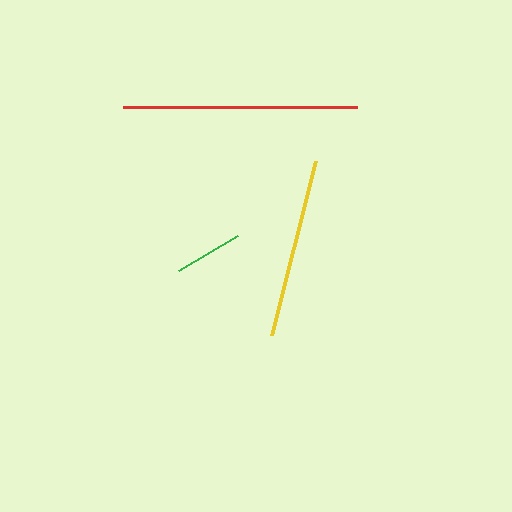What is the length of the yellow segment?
The yellow segment is approximately 180 pixels long.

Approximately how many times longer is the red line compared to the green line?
The red line is approximately 3.4 times the length of the green line.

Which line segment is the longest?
The red line is the longest at approximately 234 pixels.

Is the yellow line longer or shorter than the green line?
The yellow line is longer than the green line.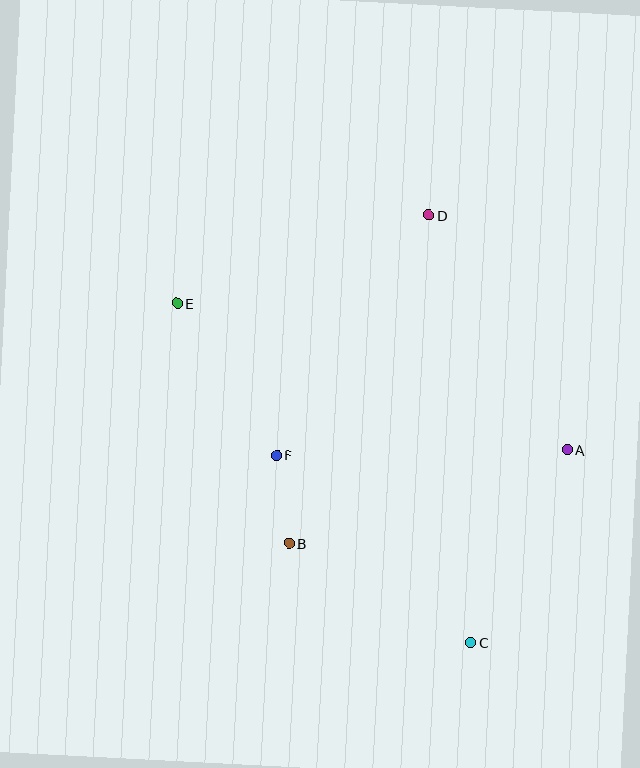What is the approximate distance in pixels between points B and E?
The distance between B and E is approximately 265 pixels.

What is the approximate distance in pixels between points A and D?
The distance between A and D is approximately 272 pixels.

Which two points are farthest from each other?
Points C and E are farthest from each other.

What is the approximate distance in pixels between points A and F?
The distance between A and F is approximately 291 pixels.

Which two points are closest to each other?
Points B and F are closest to each other.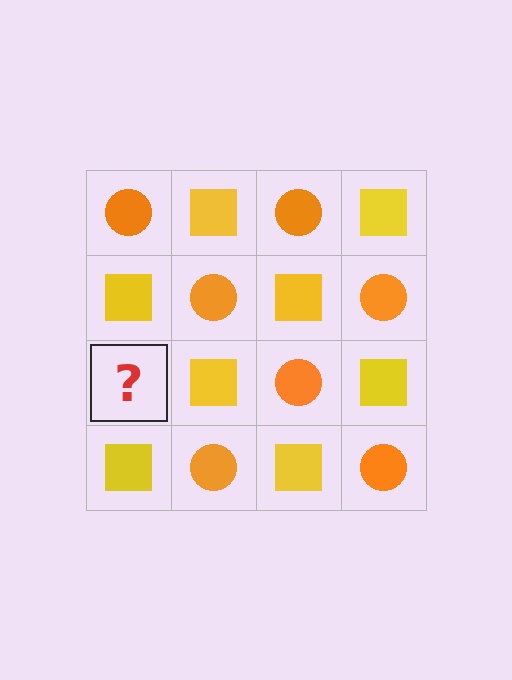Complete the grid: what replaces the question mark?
The question mark should be replaced with an orange circle.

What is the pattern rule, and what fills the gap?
The rule is that it alternates orange circle and yellow square in a checkerboard pattern. The gap should be filled with an orange circle.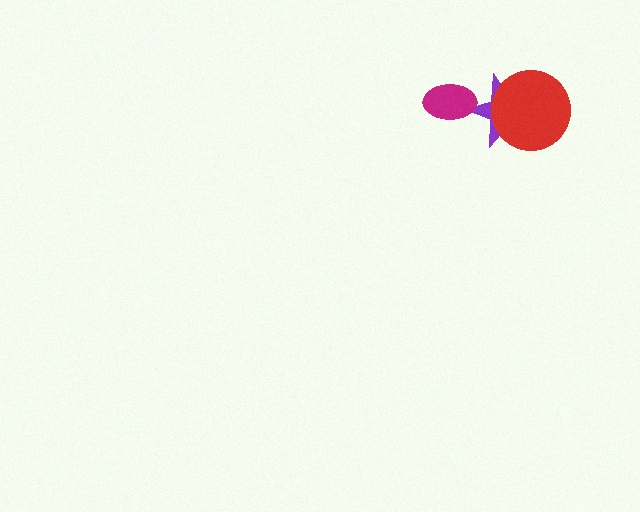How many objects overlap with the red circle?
1 object overlaps with the red circle.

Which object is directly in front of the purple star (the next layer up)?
The magenta ellipse is directly in front of the purple star.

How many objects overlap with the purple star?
2 objects overlap with the purple star.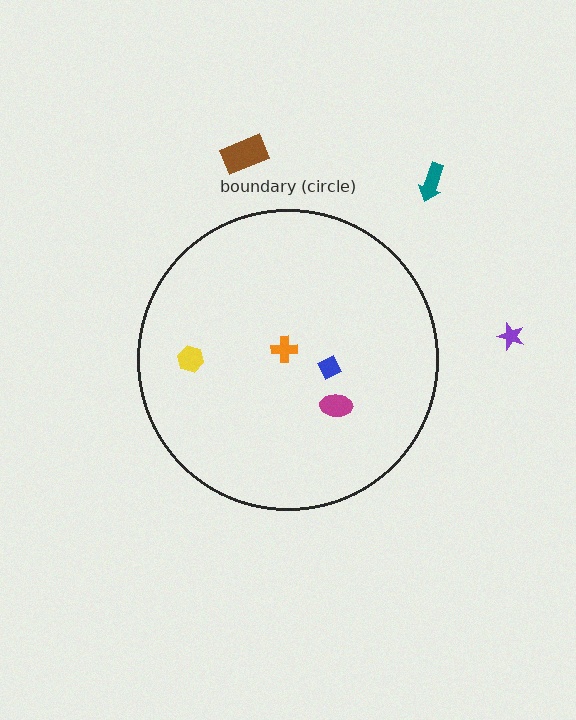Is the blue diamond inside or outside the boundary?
Inside.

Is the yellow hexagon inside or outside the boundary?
Inside.